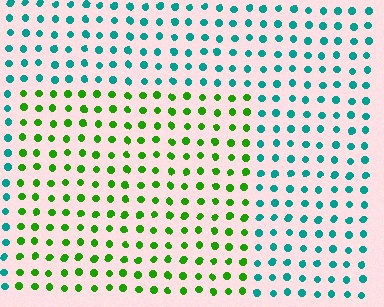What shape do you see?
I see a rectangle.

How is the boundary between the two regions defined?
The boundary is defined purely by a slight shift in hue (about 64 degrees). Spacing, size, and orientation are identical on both sides.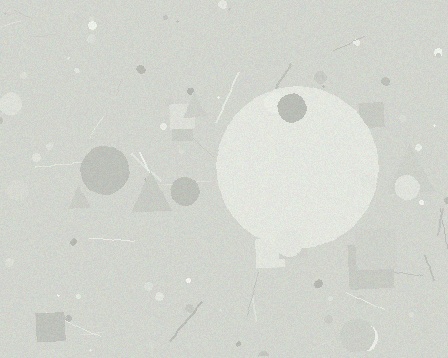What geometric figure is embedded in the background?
A circle is embedded in the background.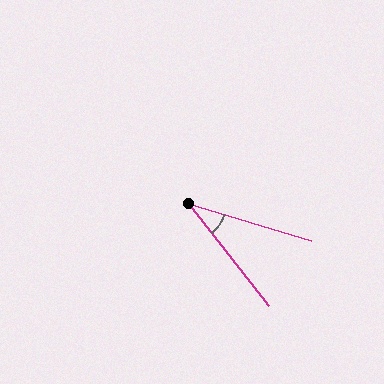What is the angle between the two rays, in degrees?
Approximately 35 degrees.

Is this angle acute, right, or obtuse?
It is acute.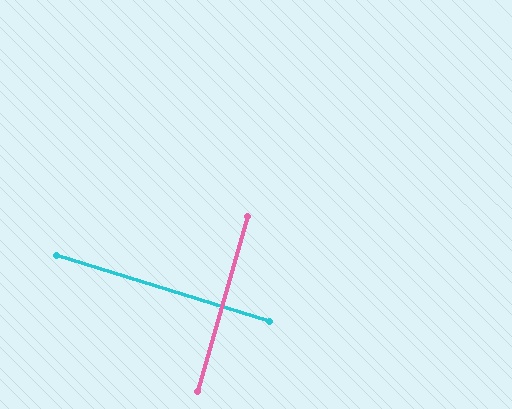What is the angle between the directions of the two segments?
Approximately 89 degrees.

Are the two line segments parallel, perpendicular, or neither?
Perpendicular — they meet at approximately 89°.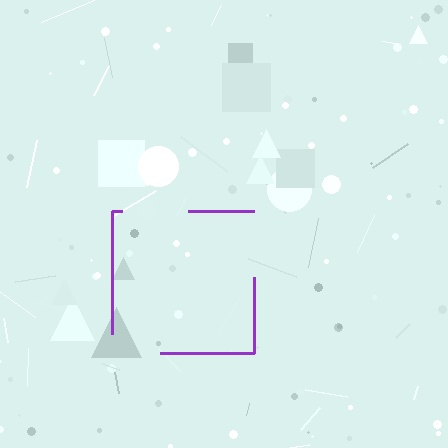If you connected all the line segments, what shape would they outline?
They would outline a square.